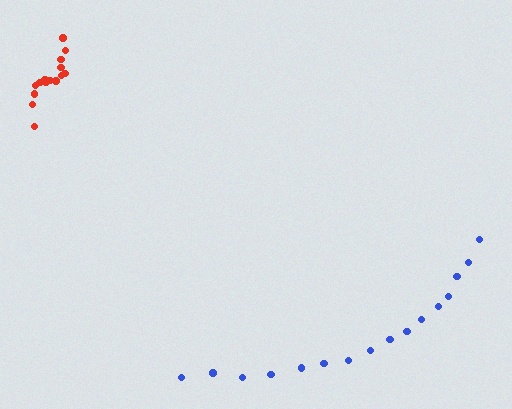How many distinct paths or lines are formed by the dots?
There are 2 distinct paths.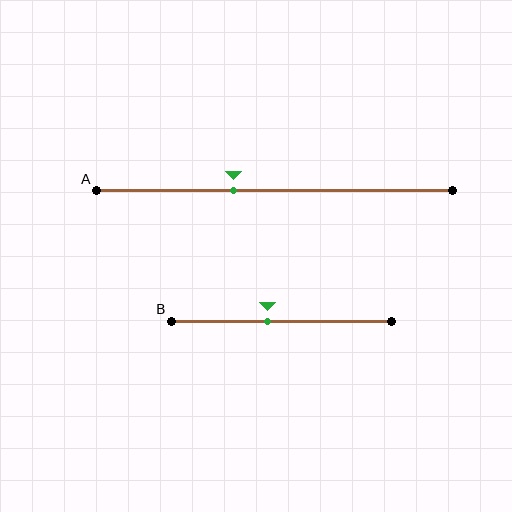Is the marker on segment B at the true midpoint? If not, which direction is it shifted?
No, the marker on segment B is shifted to the left by about 6% of the segment length.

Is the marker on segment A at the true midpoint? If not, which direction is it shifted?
No, the marker on segment A is shifted to the left by about 11% of the segment length.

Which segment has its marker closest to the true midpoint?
Segment B has its marker closest to the true midpoint.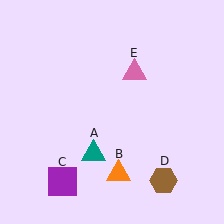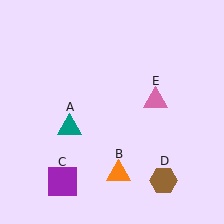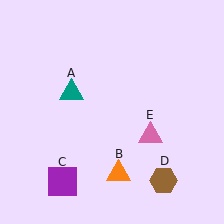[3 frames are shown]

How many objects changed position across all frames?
2 objects changed position: teal triangle (object A), pink triangle (object E).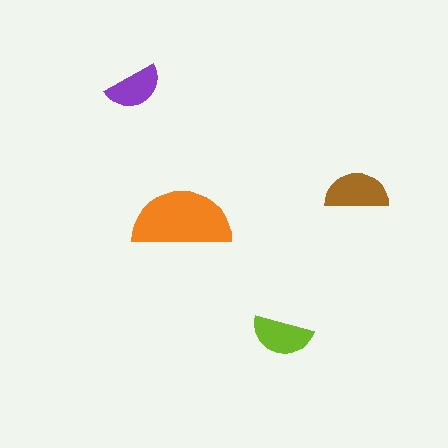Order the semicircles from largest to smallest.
the orange one, the brown one, the lime one, the purple one.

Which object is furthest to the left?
The purple semicircle is leftmost.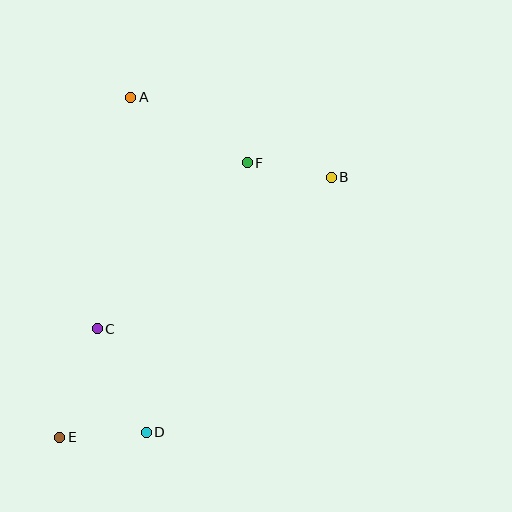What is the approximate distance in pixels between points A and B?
The distance between A and B is approximately 216 pixels.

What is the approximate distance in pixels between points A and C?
The distance between A and C is approximately 234 pixels.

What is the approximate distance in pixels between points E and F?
The distance between E and F is approximately 333 pixels.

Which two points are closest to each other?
Points B and F are closest to each other.